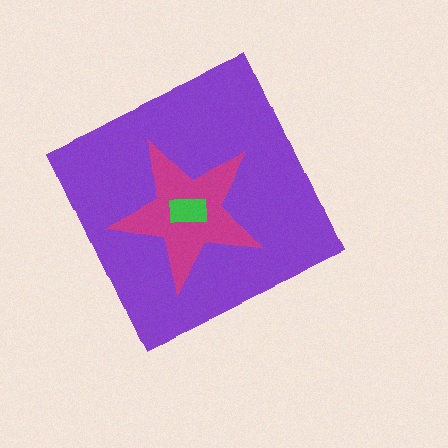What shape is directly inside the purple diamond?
The magenta star.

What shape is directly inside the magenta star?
The green rectangle.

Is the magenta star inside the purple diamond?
Yes.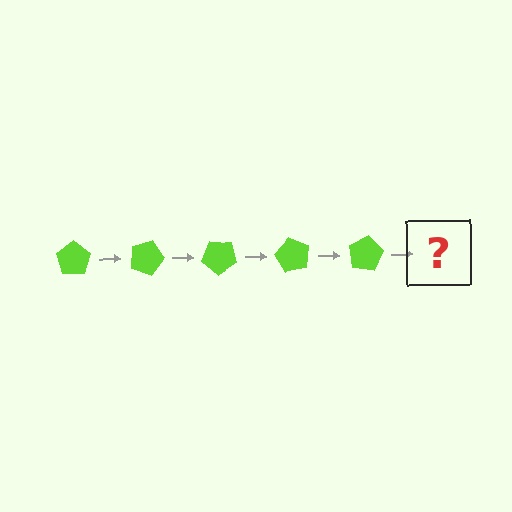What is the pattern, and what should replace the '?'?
The pattern is that the pentagon rotates 20 degrees each step. The '?' should be a lime pentagon rotated 100 degrees.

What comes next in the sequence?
The next element should be a lime pentagon rotated 100 degrees.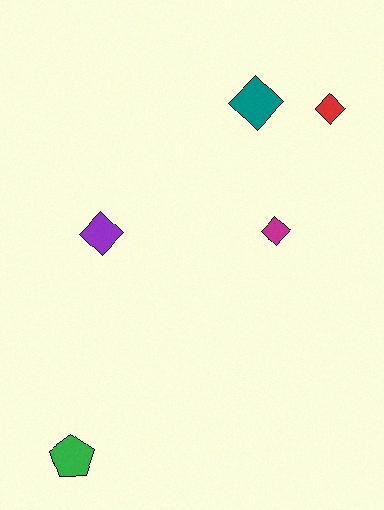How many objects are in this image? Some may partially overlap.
There are 5 objects.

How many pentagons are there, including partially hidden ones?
There is 1 pentagon.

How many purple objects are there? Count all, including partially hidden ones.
There is 1 purple object.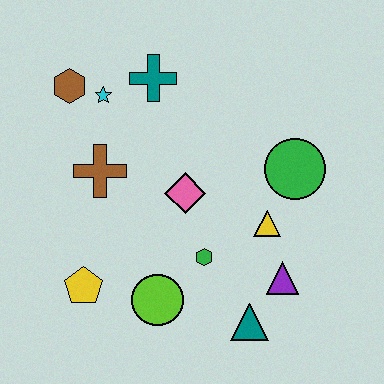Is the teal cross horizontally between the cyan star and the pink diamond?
Yes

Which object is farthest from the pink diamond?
The brown hexagon is farthest from the pink diamond.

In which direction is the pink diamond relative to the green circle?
The pink diamond is to the left of the green circle.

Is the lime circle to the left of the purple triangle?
Yes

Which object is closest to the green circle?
The yellow triangle is closest to the green circle.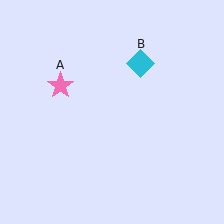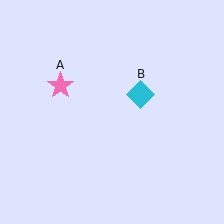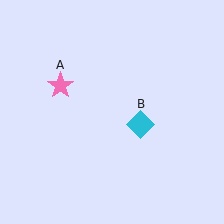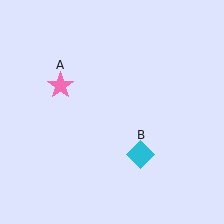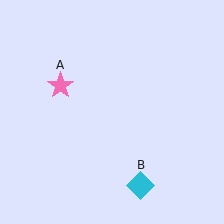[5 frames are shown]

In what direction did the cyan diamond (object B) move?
The cyan diamond (object B) moved down.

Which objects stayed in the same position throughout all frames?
Pink star (object A) remained stationary.